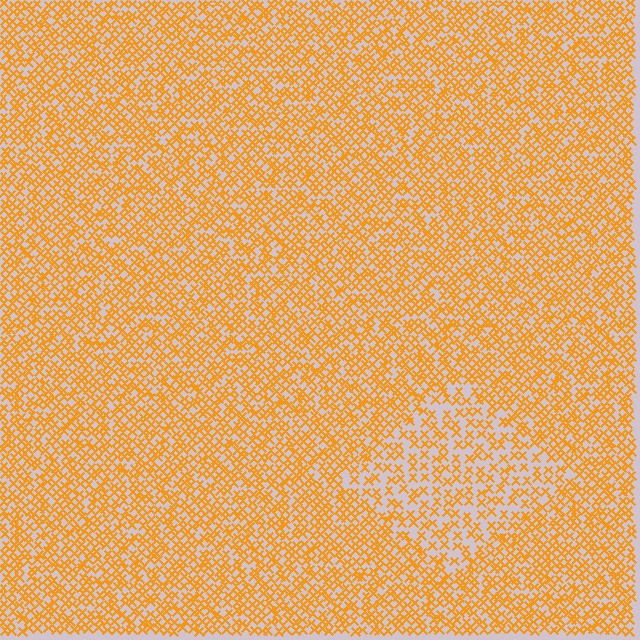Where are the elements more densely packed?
The elements are more densely packed outside the diamond boundary.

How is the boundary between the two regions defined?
The boundary is defined by a change in element density (approximately 1.7x ratio). All elements are the same color, size, and shape.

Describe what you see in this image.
The image contains small orange elements arranged at two different densities. A diamond-shaped region is visible where the elements are less densely packed than the surrounding area.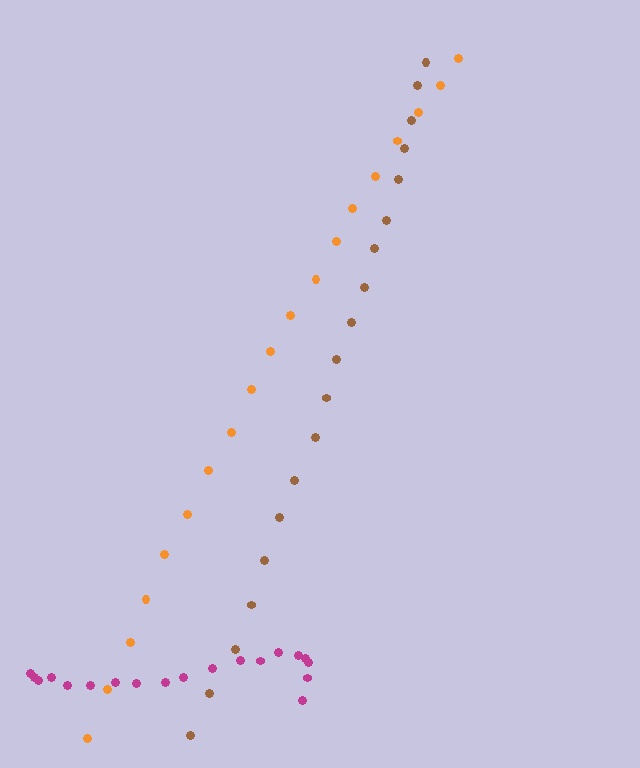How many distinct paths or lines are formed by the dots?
There are 3 distinct paths.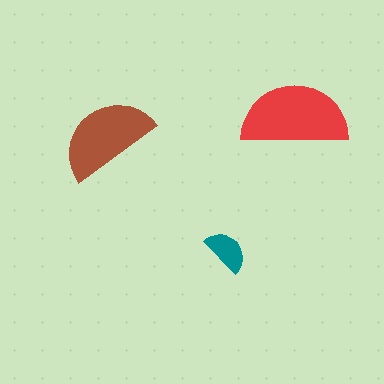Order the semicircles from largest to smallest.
the red one, the brown one, the teal one.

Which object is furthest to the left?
The brown semicircle is leftmost.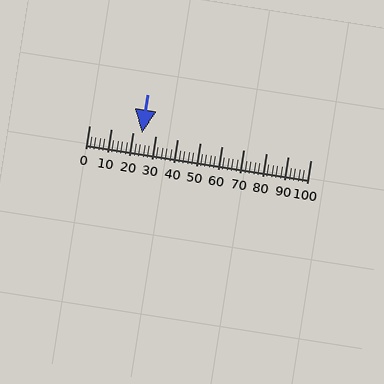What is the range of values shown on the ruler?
The ruler shows values from 0 to 100.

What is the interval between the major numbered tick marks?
The major tick marks are spaced 10 units apart.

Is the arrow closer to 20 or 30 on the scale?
The arrow is closer to 20.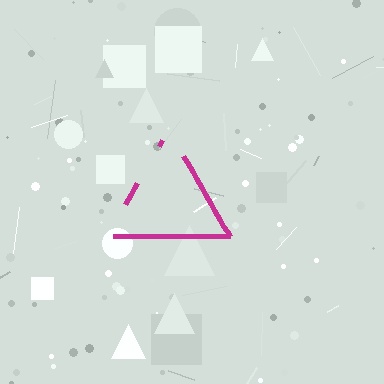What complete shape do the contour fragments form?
The contour fragments form a triangle.